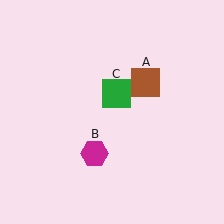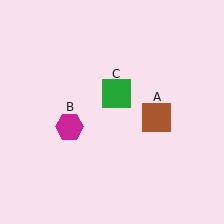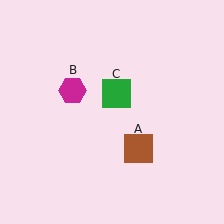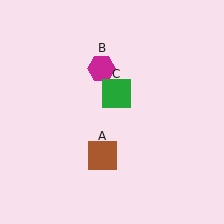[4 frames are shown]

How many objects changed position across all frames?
2 objects changed position: brown square (object A), magenta hexagon (object B).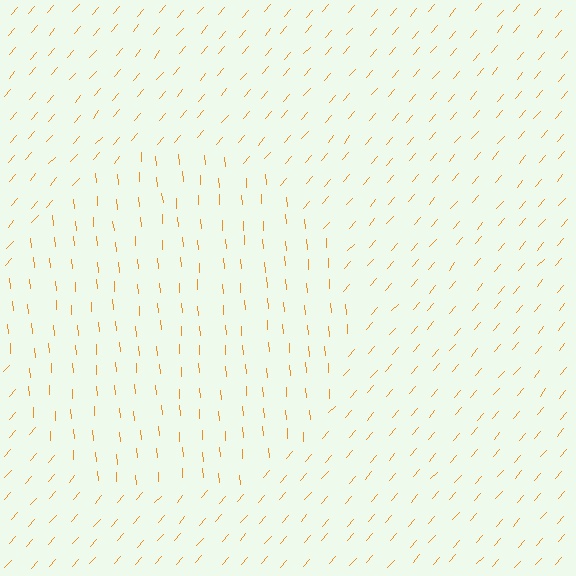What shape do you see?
I see a circle.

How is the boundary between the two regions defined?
The boundary is defined purely by a change in line orientation (approximately 45 degrees difference). All lines are the same color and thickness.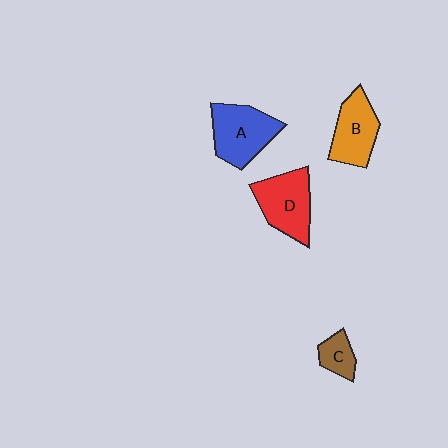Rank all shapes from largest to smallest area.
From largest to smallest: A (blue), D (red), B (orange), C (brown).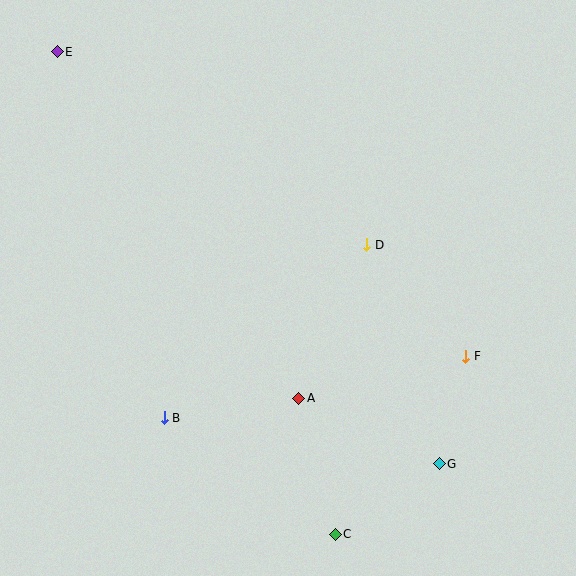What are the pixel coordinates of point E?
Point E is at (57, 52).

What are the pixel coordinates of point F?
Point F is at (466, 356).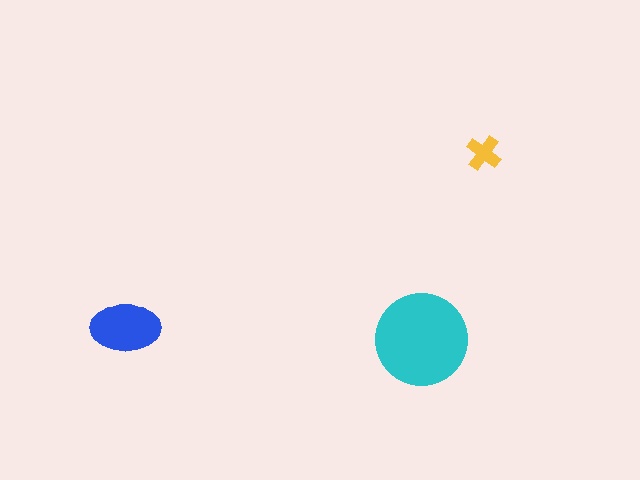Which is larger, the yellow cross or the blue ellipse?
The blue ellipse.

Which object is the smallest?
The yellow cross.